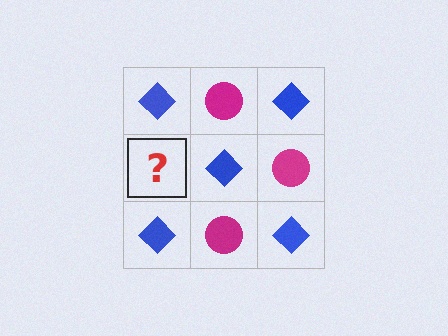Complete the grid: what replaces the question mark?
The question mark should be replaced with a magenta circle.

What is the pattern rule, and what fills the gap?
The rule is that it alternates blue diamond and magenta circle in a checkerboard pattern. The gap should be filled with a magenta circle.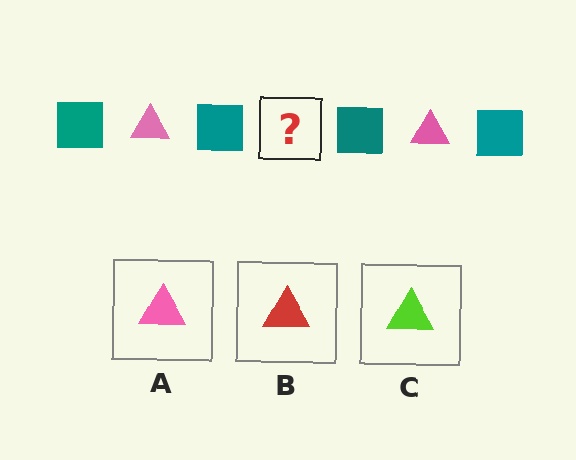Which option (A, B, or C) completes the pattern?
A.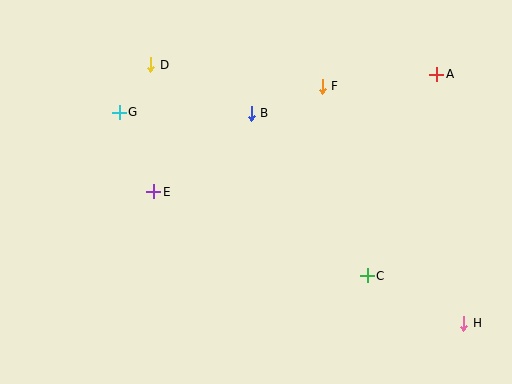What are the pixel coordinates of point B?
Point B is at (251, 113).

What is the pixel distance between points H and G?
The distance between H and G is 404 pixels.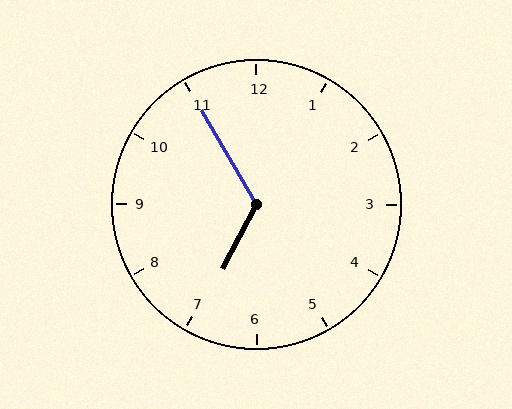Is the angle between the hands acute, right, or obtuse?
It is obtuse.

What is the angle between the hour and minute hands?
Approximately 122 degrees.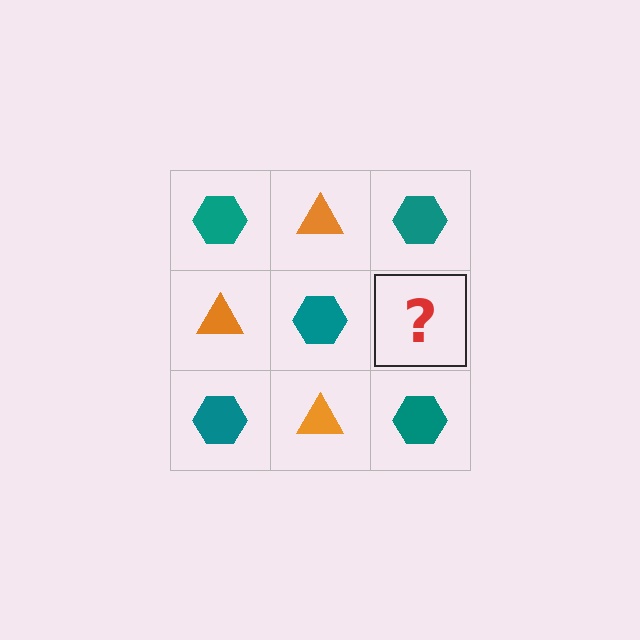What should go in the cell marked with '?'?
The missing cell should contain an orange triangle.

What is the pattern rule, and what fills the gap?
The rule is that it alternates teal hexagon and orange triangle in a checkerboard pattern. The gap should be filled with an orange triangle.